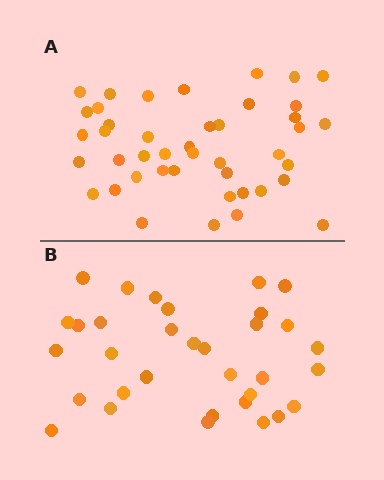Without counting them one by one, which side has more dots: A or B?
Region A (the top region) has more dots.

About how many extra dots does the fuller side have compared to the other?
Region A has roughly 10 or so more dots than region B.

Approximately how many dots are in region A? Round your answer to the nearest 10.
About 40 dots. (The exact count is 43, which rounds to 40.)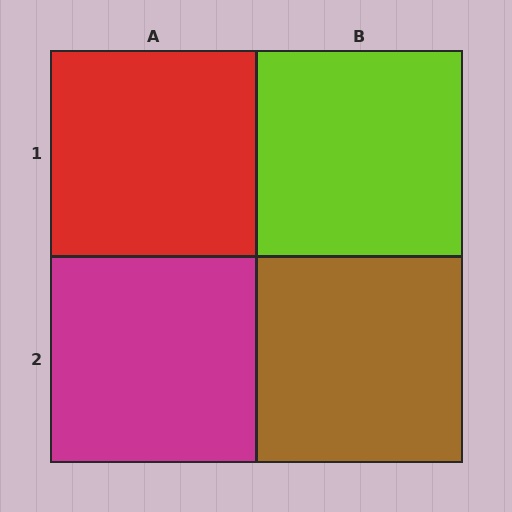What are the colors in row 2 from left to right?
Magenta, brown.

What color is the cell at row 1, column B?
Lime.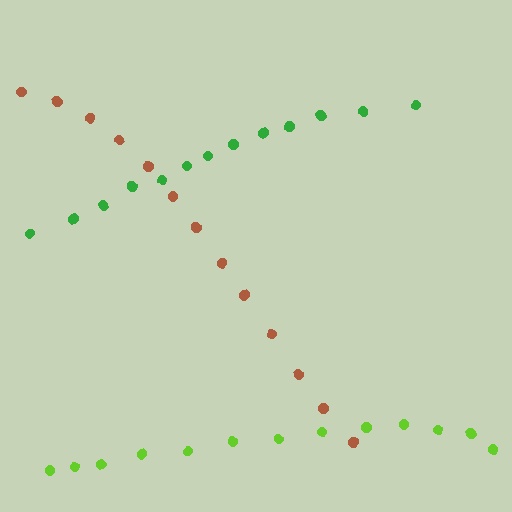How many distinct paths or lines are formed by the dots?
There are 3 distinct paths.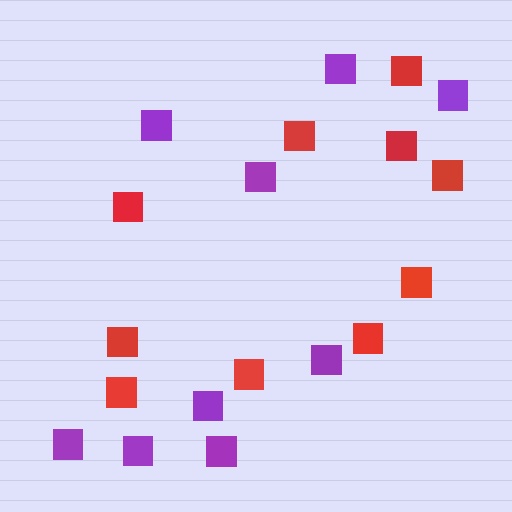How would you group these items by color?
There are 2 groups: one group of red squares (10) and one group of purple squares (9).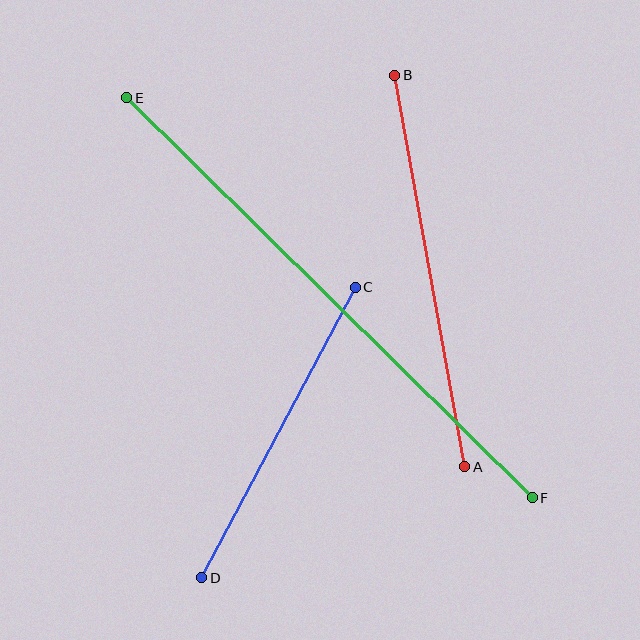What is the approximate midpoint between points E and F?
The midpoint is at approximately (330, 298) pixels.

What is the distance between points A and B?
The distance is approximately 397 pixels.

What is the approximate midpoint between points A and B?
The midpoint is at approximately (430, 271) pixels.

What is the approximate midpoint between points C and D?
The midpoint is at approximately (278, 433) pixels.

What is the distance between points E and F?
The distance is approximately 570 pixels.